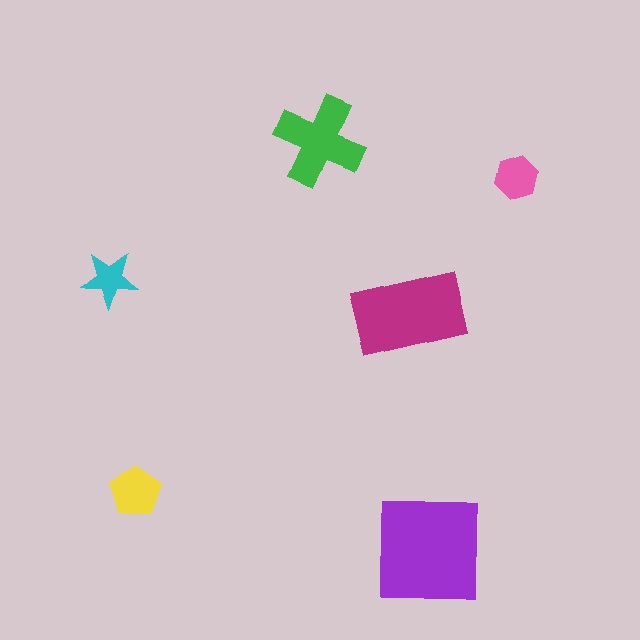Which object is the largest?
The purple square.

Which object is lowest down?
The purple square is bottommost.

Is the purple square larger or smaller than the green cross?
Larger.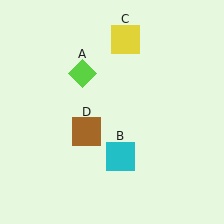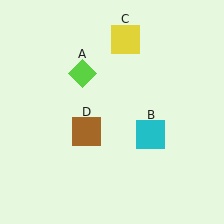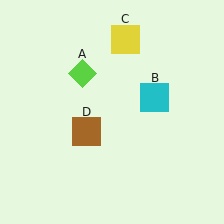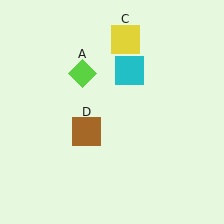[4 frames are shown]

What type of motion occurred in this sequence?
The cyan square (object B) rotated counterclockwise around the center of the scene.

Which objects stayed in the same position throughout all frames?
Lime diamond (object A) and yellow square (object C) and brown square (object D) remained stationary.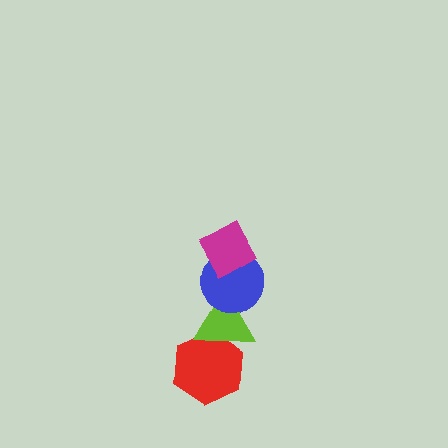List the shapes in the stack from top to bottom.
From top to bottom: the magenta diamond, the blue circle, the lime triangle, the red hexagon.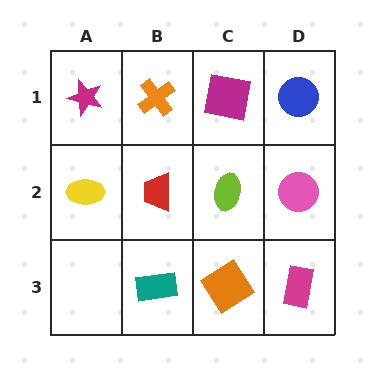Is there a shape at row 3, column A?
No, that cell is empty.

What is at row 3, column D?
A magenta rectangle.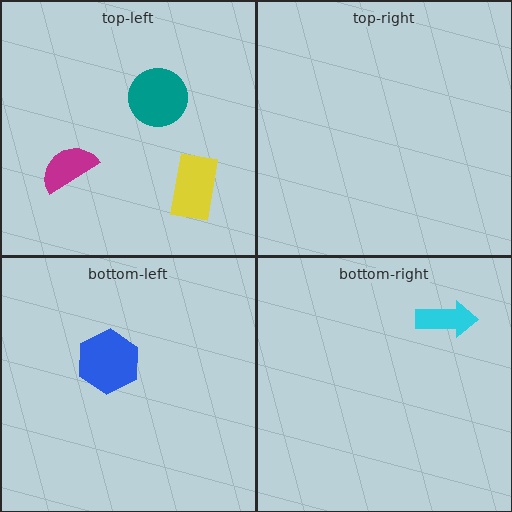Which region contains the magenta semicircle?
The top-left region.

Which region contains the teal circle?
The top-left region.